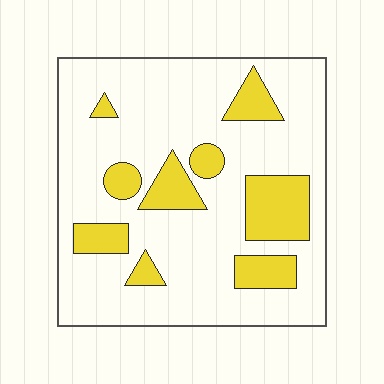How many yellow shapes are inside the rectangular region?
9.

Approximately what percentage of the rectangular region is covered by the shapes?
Approximately 20%.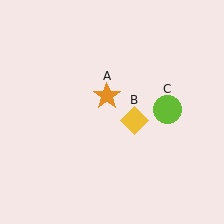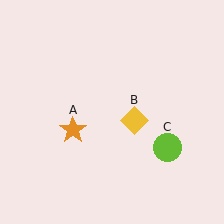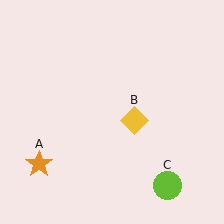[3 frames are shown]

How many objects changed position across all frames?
2 objects changed position: orange star (object A), lime circle (object C).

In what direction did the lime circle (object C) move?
The lime circle (object C) moved down.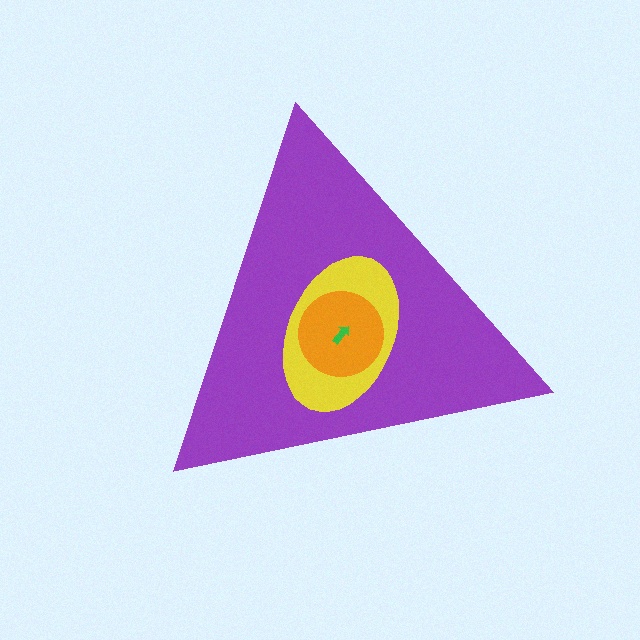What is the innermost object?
The green arrow.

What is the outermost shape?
The purple triangle.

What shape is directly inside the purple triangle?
The yellow ellipse.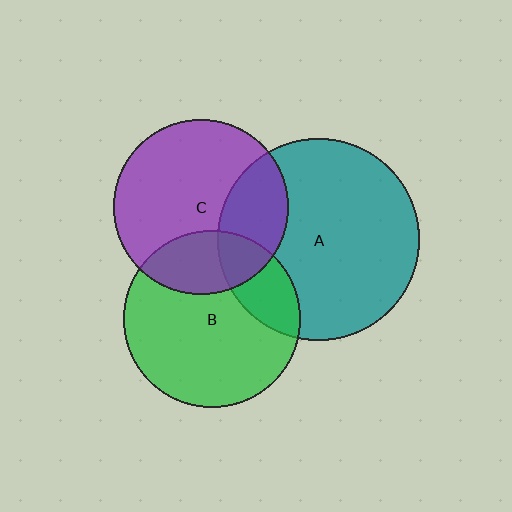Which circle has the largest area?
Circle A (teal).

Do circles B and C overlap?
Yes.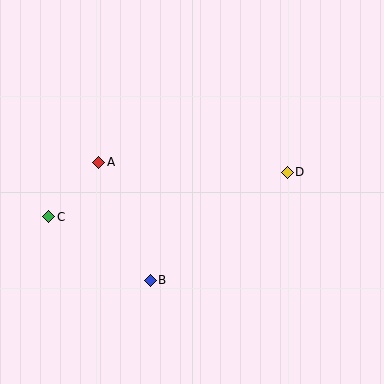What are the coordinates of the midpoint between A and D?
The midpoint between A and D is at (193, 167).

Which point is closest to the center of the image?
Point D at (287, 172) is closest to the center.